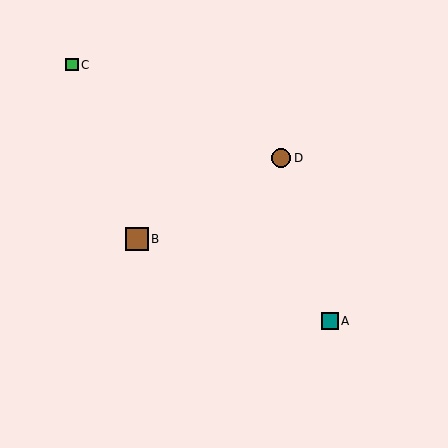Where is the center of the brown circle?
The center of the brown circle is at (281, 158).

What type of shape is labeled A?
Shape A is a teal square.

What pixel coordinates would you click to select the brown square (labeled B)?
Click at (137, 239) to select the brown square B.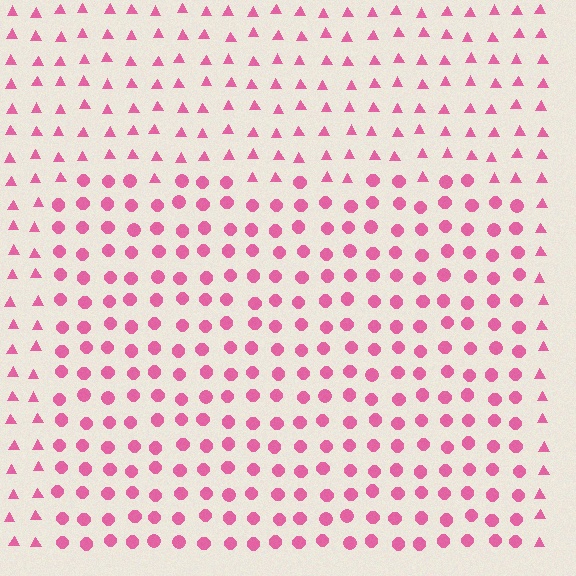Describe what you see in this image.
The image is filled with small pink elements arranged in a uniform grid. A rectangle-shaped region contains circles, while the surrounding area contains triangles. The boundary is defined purely by the change in element shape.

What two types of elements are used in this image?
The image uses circles inside the rectangle region and triangles outside it.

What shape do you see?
I see a rectangle.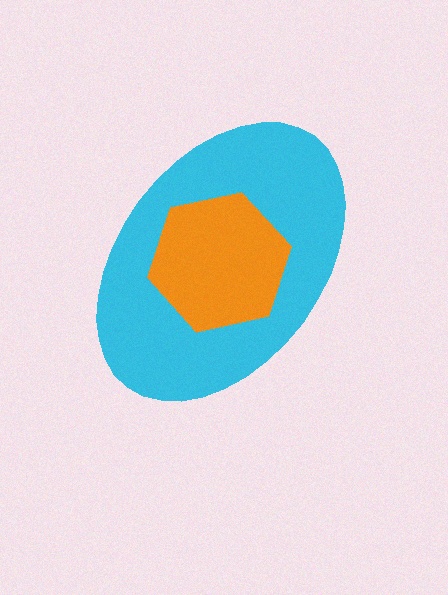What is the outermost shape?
The cyan ellipse.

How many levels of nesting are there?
2.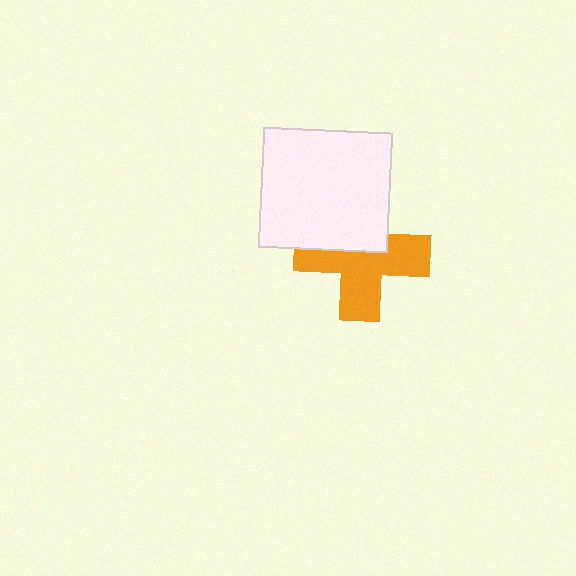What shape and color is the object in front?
The object in front is a white rectangle.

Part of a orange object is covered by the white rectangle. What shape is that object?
It is a cross.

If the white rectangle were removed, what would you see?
You would see the complete orange cross.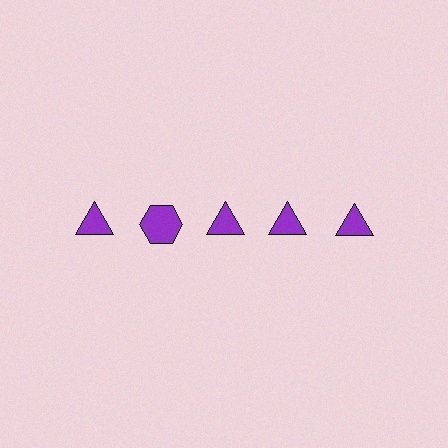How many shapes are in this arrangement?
There are 5 shapes arranged in a grid pattern.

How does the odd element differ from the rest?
It has a different shape: hexagon instead of triangle.